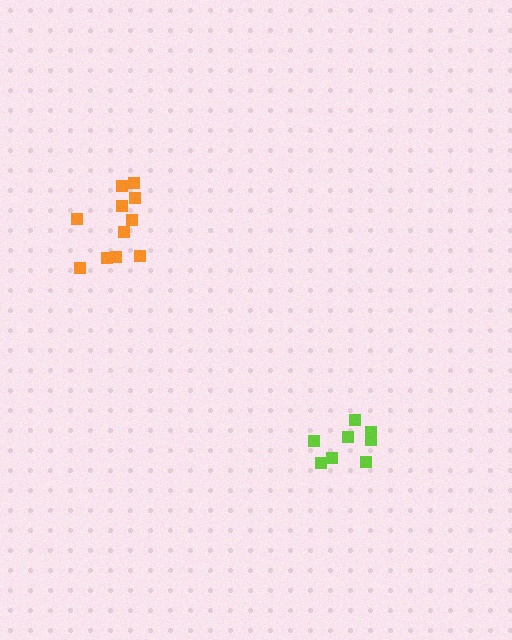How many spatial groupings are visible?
There are 2 spatial groupings.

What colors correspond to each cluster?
The clusters are colored: lime, orange.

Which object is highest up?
The orange cluster is topmost.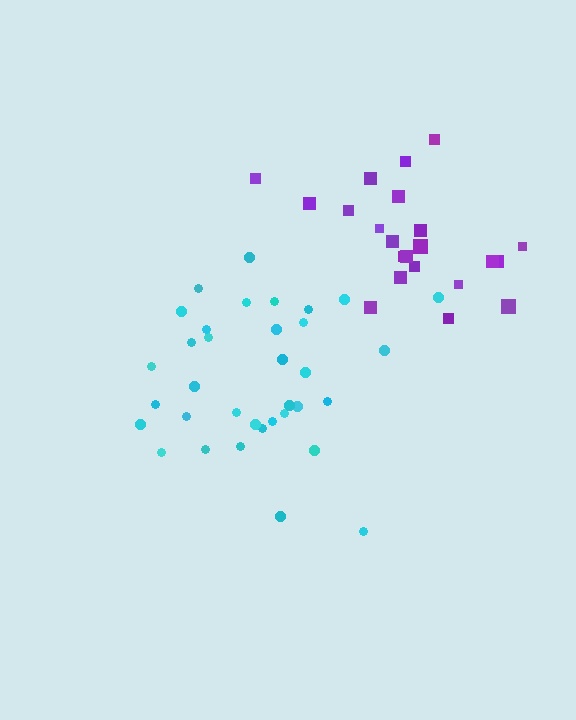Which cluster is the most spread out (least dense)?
Purple.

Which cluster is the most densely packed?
Cyan.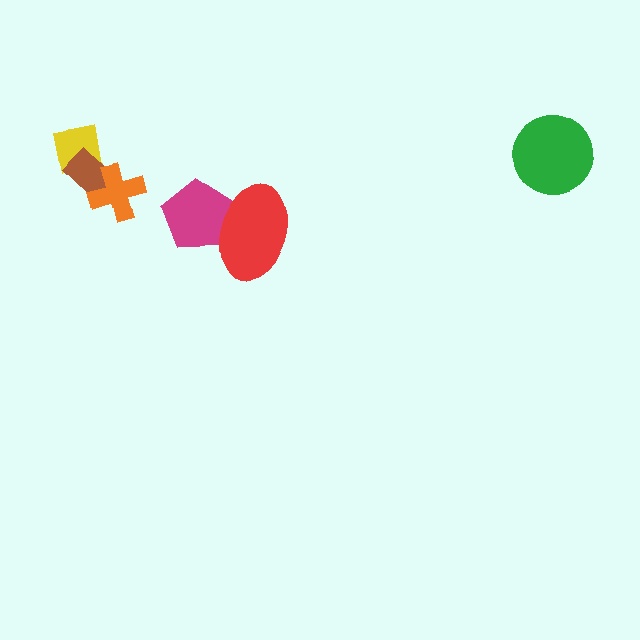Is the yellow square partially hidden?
Yes, it is partially covered by another shape.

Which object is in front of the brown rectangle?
The orange cross is in front of the brown rectangle.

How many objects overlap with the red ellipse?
1 object overlaps with the red ellipse.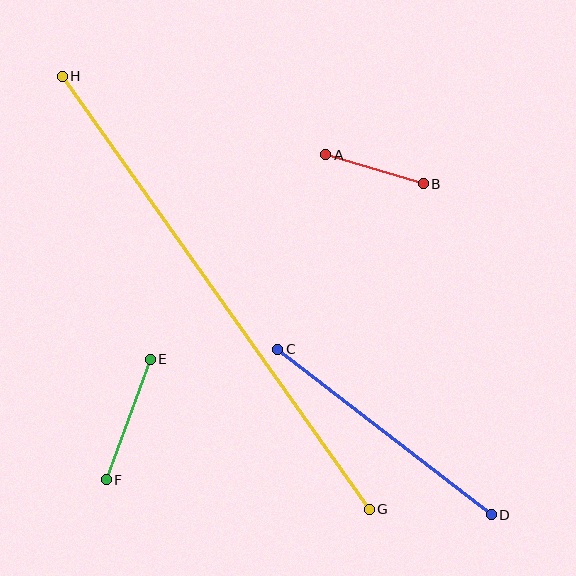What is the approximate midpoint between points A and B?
The midpoint is at approximately (375, 169) pixels.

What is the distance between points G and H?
The distance is approximately 531 pixels.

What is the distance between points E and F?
The distance is approximately 128 pixels.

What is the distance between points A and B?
The distance is approximately 102 pixels.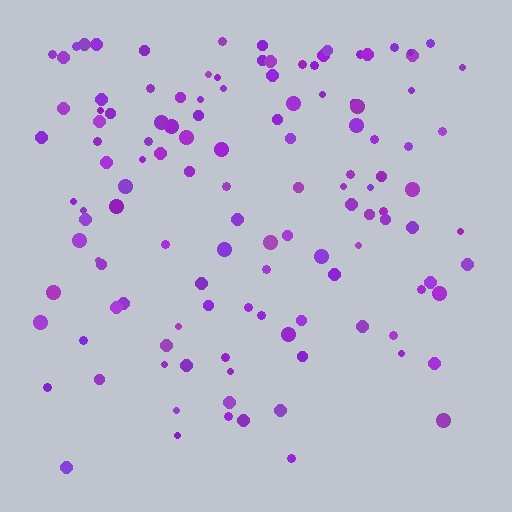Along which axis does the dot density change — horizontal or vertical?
Vertical.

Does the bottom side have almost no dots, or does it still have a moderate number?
Still a moderate number, just noticeably fewer than the top.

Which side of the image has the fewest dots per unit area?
The bottom.